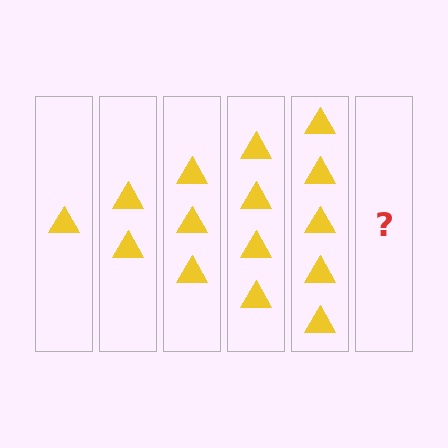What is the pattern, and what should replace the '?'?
The pattern is that each step adds one more triangle. The '?' should be 6 triangles.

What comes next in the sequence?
The next element should be 6 triangles.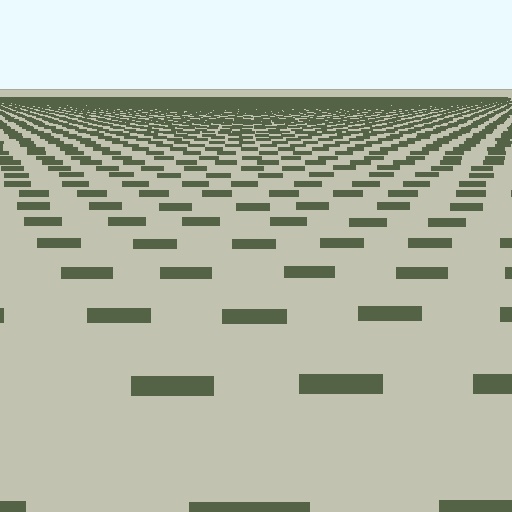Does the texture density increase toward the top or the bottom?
Density increases toward the top.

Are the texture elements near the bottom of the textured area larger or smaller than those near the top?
Larger. Near the bottom, elements are closer to the viewer and appear at a bigger on-screen size.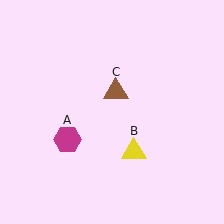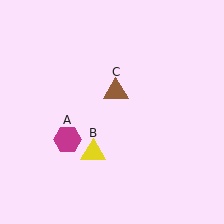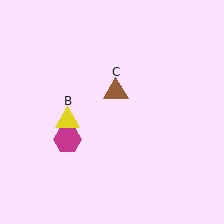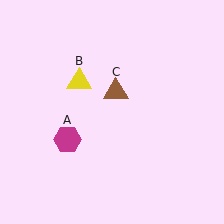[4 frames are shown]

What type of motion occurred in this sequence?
The yellow triangle (object B) rotated clockwise around the center of the scene.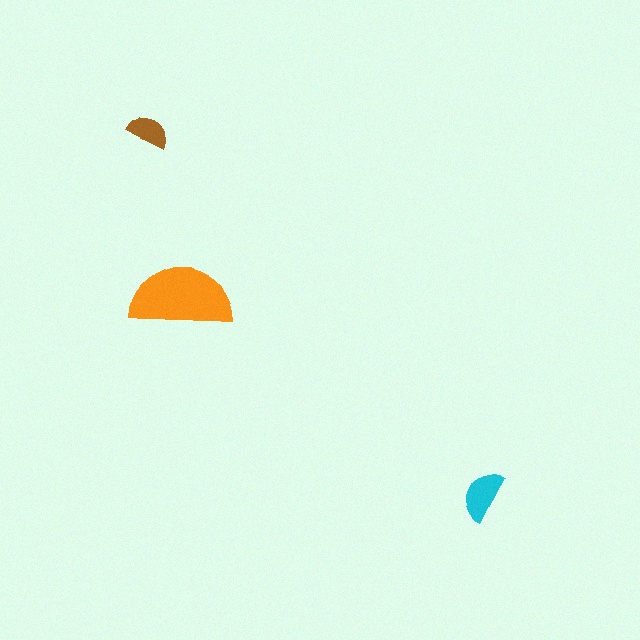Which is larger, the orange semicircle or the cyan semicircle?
The orange one.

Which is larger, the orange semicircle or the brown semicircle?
The orange one.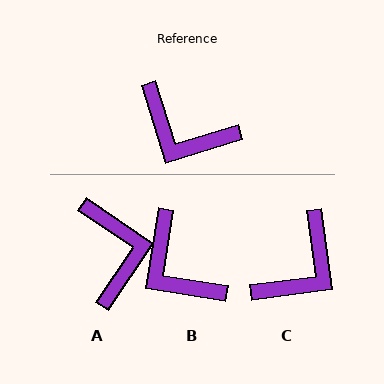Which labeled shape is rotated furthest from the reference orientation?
A, about 129 degrees away.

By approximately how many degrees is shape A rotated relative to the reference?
Approximately 129 degrees counter-clockwise.